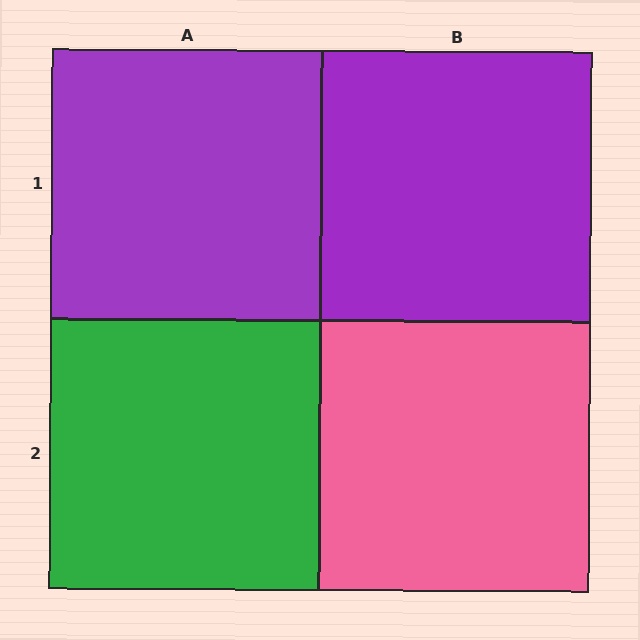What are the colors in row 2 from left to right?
Green, pink.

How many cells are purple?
2 cells are purple.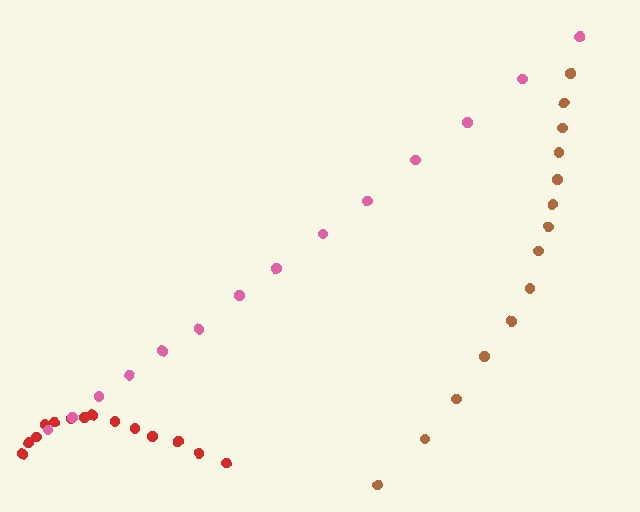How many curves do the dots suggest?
There are 3 distinct paths.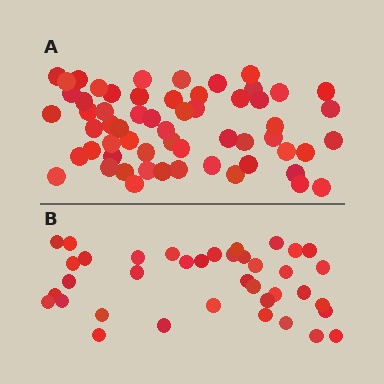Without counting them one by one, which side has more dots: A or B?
Region A (the top region) has more dots.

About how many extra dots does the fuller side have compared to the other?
Region A has approximately 20 more dots than region B.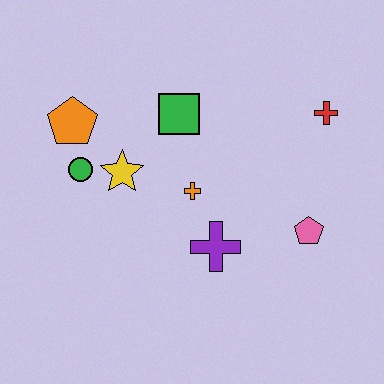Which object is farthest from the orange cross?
The red cross is farthest from the orange cross.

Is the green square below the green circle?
No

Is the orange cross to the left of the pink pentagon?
Yes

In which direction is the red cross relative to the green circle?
The red cross is to the right of the green circle.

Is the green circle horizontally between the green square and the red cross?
No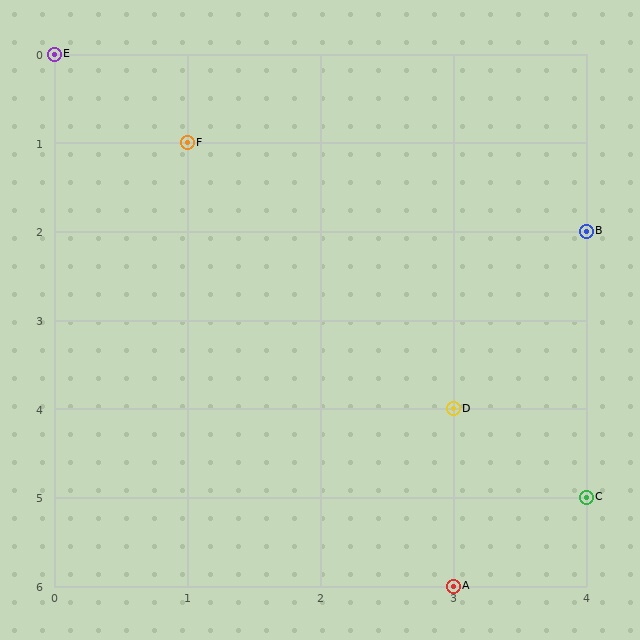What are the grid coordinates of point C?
Point C is at grid coordinates (4, 5).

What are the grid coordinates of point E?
Point E is at grid coordinates (0, 0).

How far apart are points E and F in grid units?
Points E and F are 1 column and 1 row apart (about 1.4 grid units diagonally).